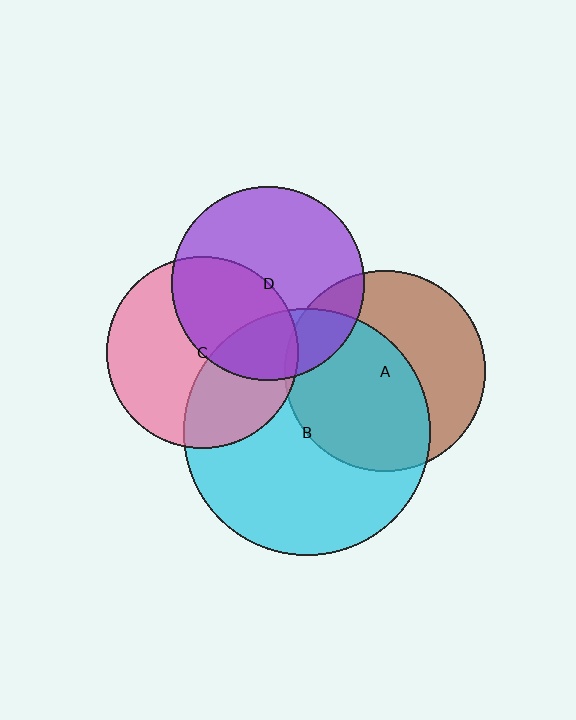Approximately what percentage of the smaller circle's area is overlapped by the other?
Approximately 15%.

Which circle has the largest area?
Circle B (cyan).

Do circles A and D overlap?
Yes.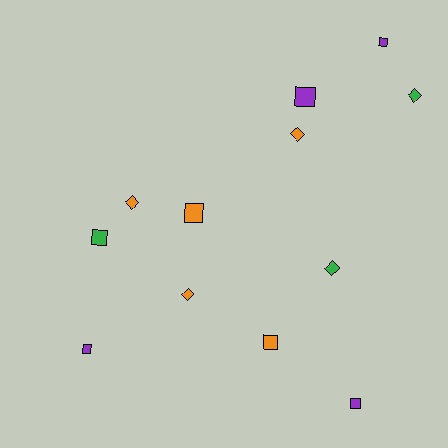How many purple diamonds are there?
There are no purple diamonds.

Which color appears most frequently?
Orange, with 5 objects.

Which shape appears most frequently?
Square, with 7 objects.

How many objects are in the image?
There are 12 objects.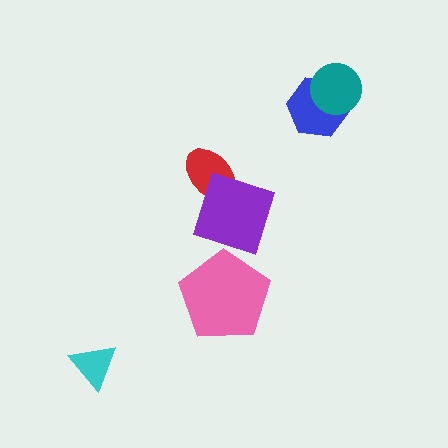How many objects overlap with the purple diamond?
2 objects overlap with the purple diamond.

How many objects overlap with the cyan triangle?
0 objects overlap with the cyan triangle.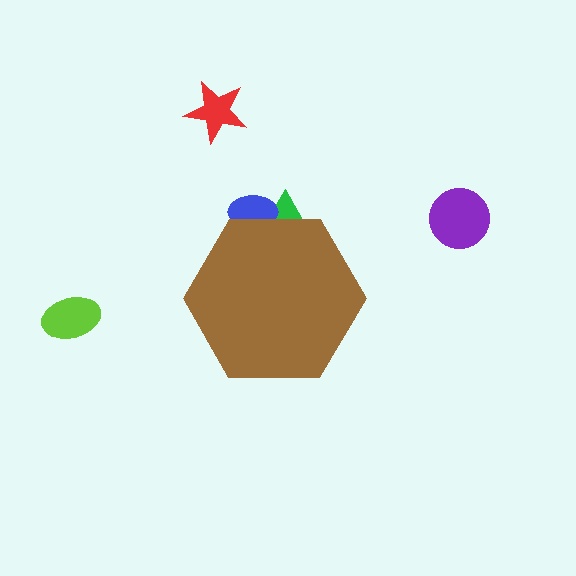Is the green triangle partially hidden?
Yes, the green triangle is partially hidden behind the brown hexagon.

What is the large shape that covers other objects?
A brown hexagon.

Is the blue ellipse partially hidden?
Yes, the blue ellipse is partially hidden behind the brown hexagon.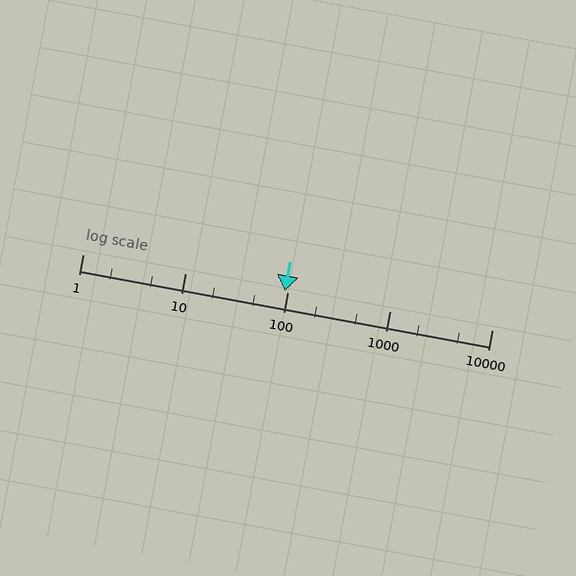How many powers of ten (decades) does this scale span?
The scale spans 4 decades, from 1 to 10000.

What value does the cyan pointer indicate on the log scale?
The pointer indicates approximately 94.